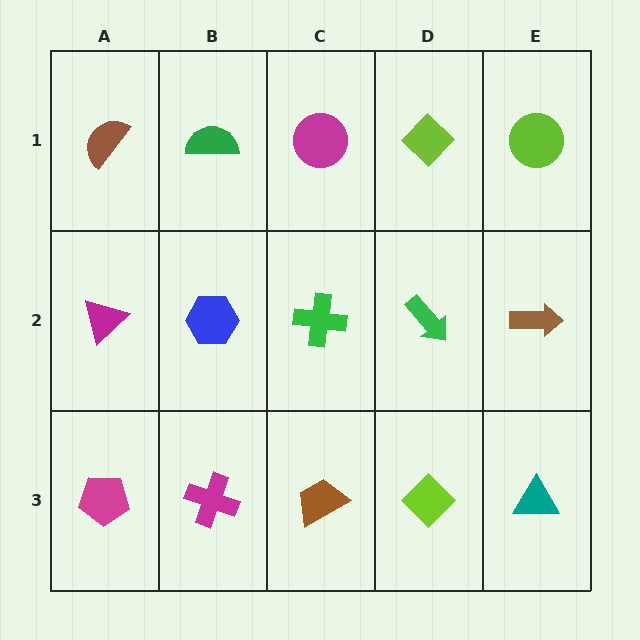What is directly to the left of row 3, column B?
A magenta pentagon.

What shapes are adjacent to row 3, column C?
A green cross (row 2, column C), a magenta cross (row 3, column B), a lime diamond (row 3, column D).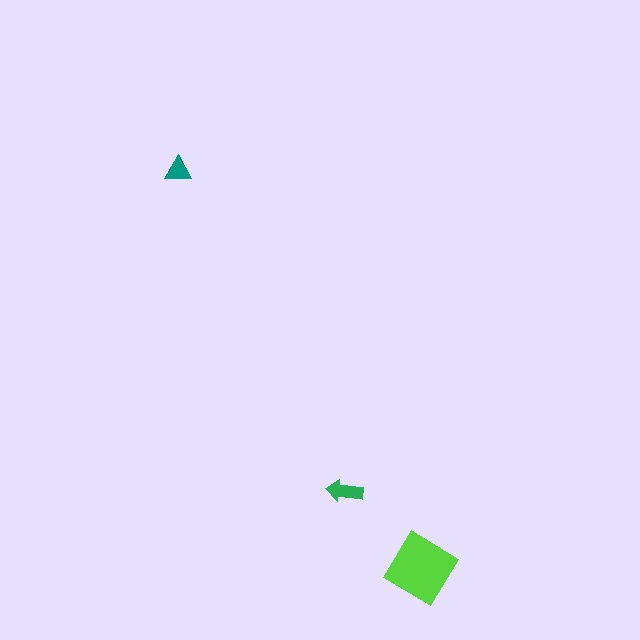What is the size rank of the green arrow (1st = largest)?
2nd.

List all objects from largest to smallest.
The lime diamond, the green arrow, the teal triangle.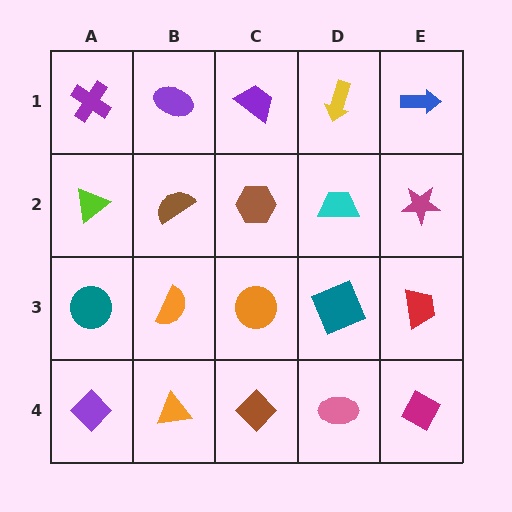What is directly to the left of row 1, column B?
A purple cross.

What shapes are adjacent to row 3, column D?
A cyan trapezoid (row 2, column D), a pink ellipse (row 4, column D), an orange circle (row 3, column C), a red trapezoid (row 3, column E).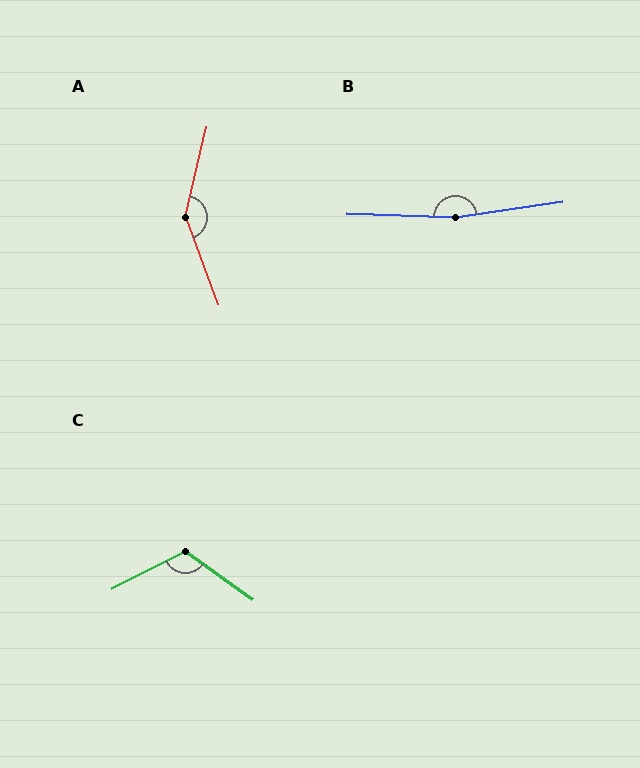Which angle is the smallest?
C, at approximately 117 degrees.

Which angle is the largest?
B, at approximately 170 degrees.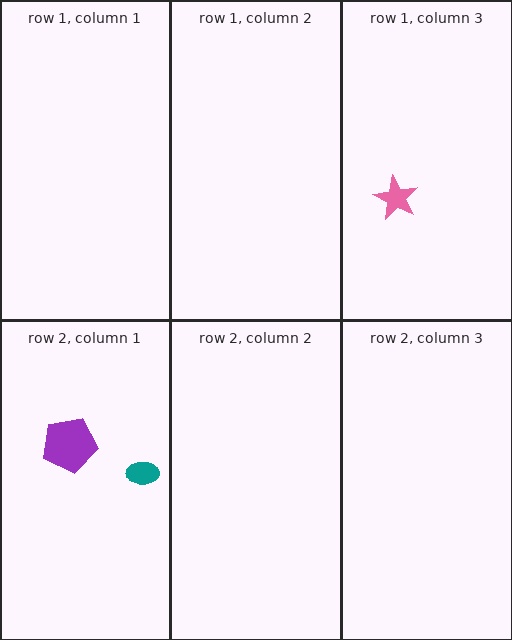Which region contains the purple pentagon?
The row 2, column 1 region.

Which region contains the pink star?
The row 1, column 3 region.